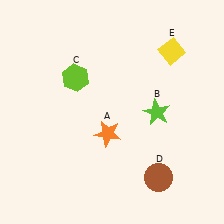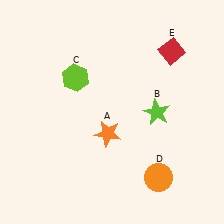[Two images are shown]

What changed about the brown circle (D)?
In Image 1, D is brown. In Image 2, it changed to orange.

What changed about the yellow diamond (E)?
In Image 1, E is yellow. In Image 2, it changed to red.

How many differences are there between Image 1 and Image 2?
There are 2 differences between the two images.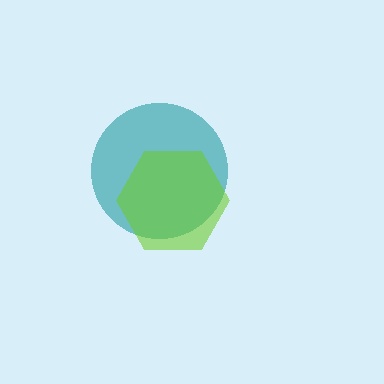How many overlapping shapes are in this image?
There are 2 overlapping shapes in the image.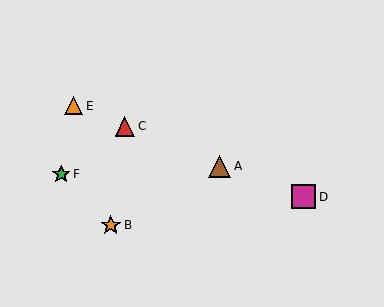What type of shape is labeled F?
Shape F is a green star.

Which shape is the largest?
The magenta square (labeled D) is the largest.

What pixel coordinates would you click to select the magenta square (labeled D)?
Click at (303, 197) to select the magenta square D.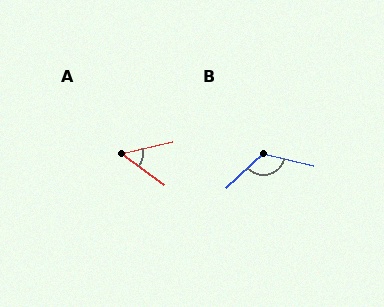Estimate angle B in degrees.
Approximately 124 degrees.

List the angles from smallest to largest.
A (49°), B (124°).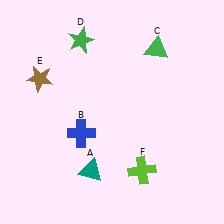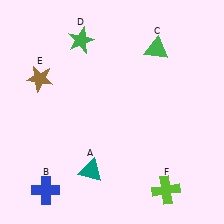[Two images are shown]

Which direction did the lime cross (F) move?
The lime cross (F) moved right.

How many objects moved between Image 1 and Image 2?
2 objects moved between the two images.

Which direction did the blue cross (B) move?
The blue cross (B) moved down.